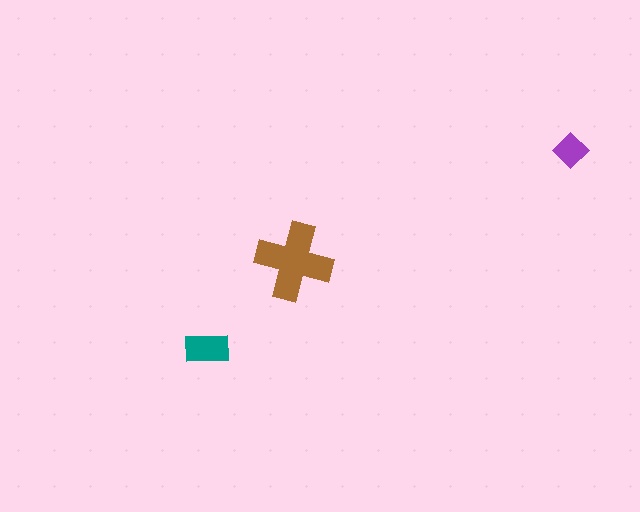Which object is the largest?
The brown cross.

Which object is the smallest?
The purple diamond.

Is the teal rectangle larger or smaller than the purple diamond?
Larger.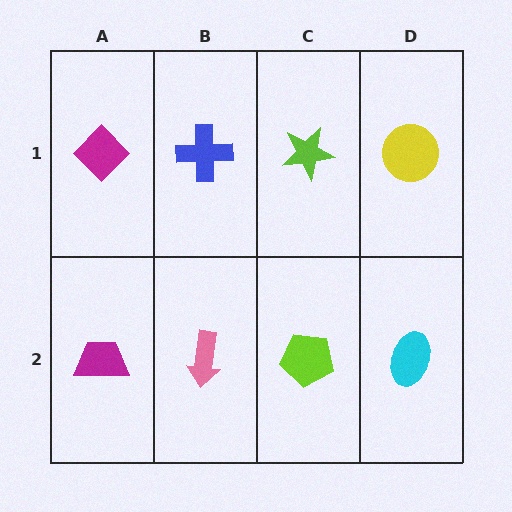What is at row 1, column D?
A yellow circle.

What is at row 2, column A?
A magenta trapezoid.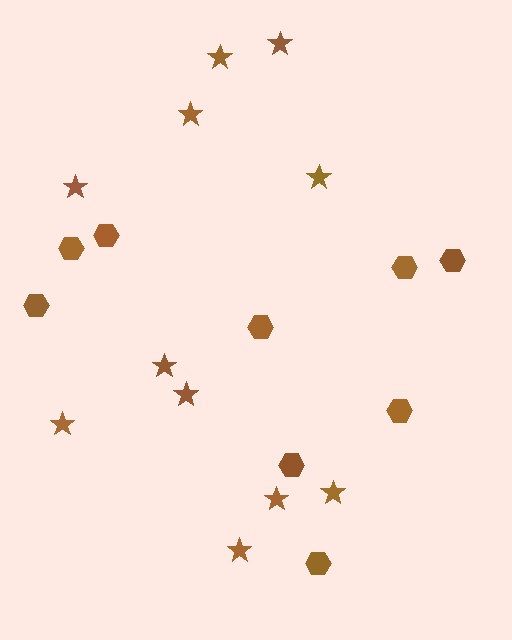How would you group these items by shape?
There are 2 groups: one group of hexagons (9) and one group of stars (11).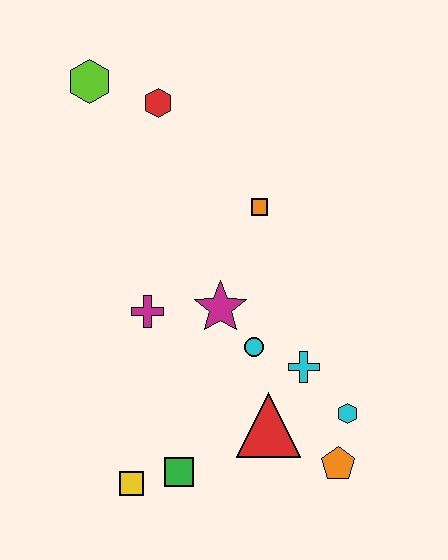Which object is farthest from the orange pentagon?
The lime hexagon is farthest from the orange pentagon.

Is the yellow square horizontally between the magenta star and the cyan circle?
No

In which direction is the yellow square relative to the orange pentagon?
The yellow square is to the left of the orange pentagon.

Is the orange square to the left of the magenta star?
No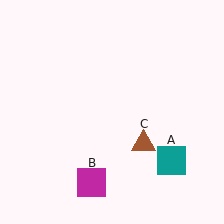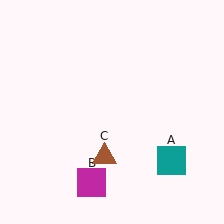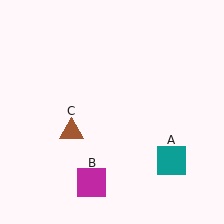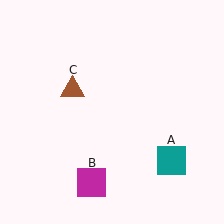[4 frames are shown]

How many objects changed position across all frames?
1 object changed position: brown triangle (object C).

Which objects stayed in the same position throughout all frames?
Teal square (object A) and magenta square (object B) remained stationary.